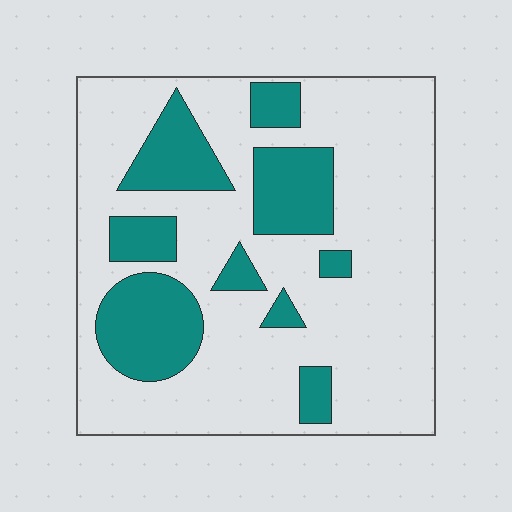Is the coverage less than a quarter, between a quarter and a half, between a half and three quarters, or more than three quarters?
Between a quarter and a half.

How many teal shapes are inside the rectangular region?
9.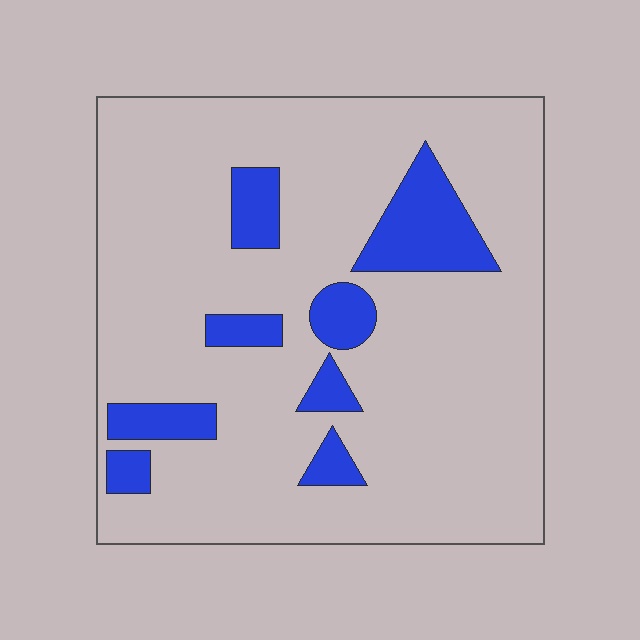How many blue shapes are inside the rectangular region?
8.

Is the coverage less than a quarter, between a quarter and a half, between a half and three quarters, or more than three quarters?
Less than a quarter.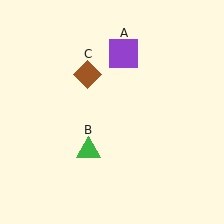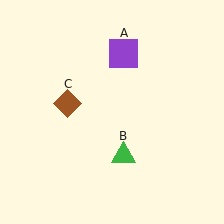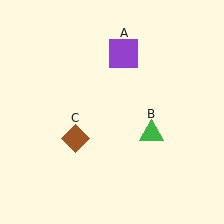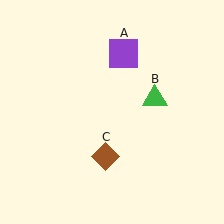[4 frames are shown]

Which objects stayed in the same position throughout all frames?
Purple square (object A) remained stationary.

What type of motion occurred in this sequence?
The green triangle (object B), brown diamond (object C) rotated counterclockwise around the center of the scene.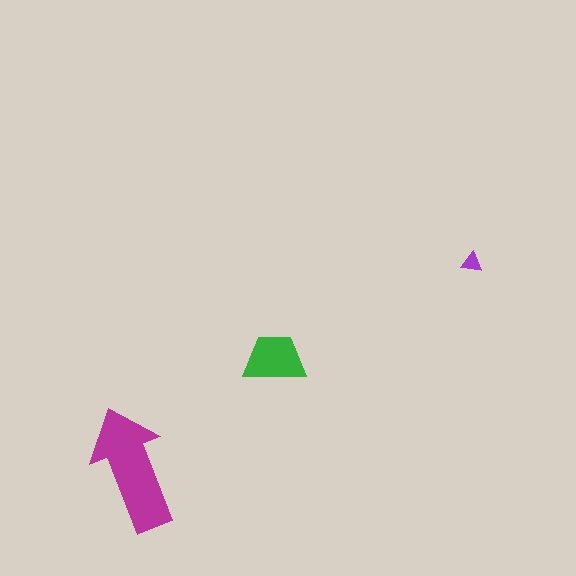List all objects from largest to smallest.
The magenta arrow, the green trapezoid, the purple triangle.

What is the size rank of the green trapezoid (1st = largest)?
2nd.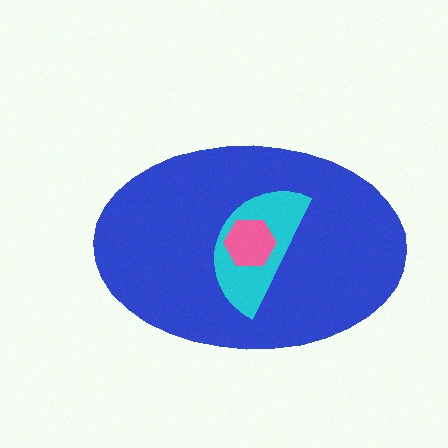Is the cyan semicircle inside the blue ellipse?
Yes.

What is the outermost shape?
The blue ellipse.